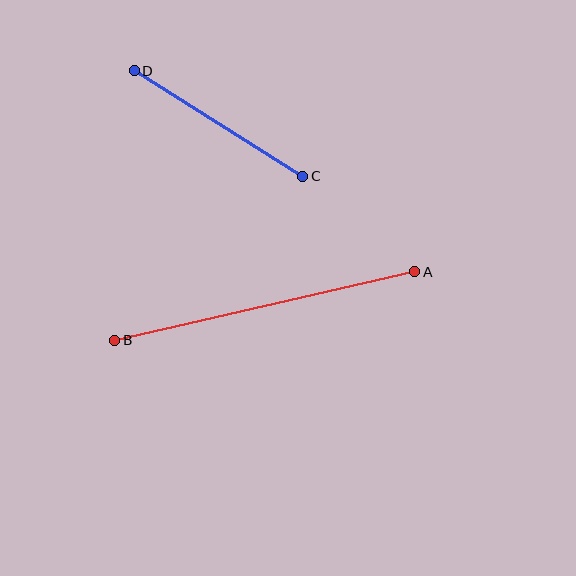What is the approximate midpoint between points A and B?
The midpoint is at approximately (265, 306) pixels.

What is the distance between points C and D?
The distance is approximately 199 pixels.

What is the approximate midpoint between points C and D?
The midpoint is at approximately (218, 123) pixels.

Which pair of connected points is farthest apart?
Points A and B are farthest apart.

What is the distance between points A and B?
The distance is approximately 308 pixels.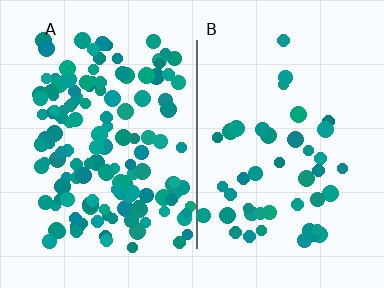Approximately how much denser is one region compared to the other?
Approximately 3.1× — region A over region B.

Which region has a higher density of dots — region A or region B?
A (the left).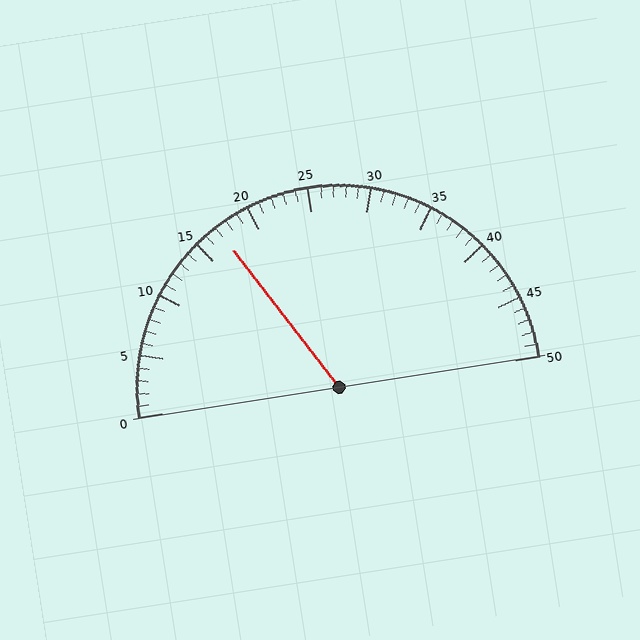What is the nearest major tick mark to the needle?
The nearest major tick mark is 15.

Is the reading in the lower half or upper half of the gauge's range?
The reading is in the lower half of the range (0 to 50).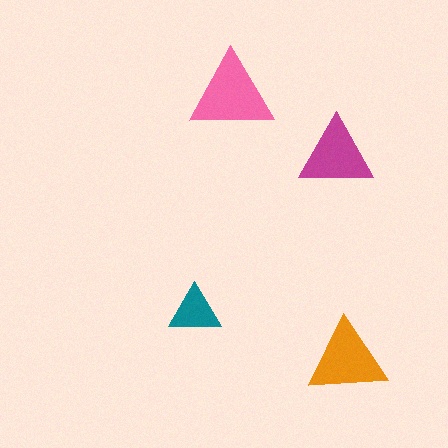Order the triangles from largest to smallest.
the pink one, the orange one, the magenta one, the teal one.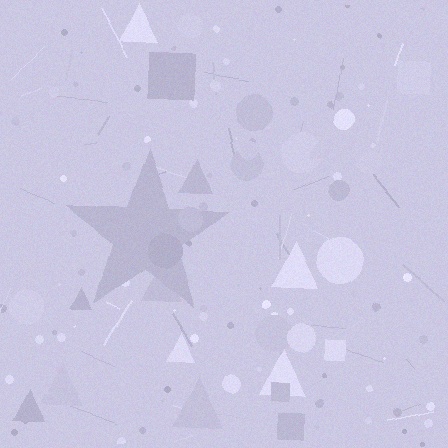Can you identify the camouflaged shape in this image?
The camouflaged shape is a star.